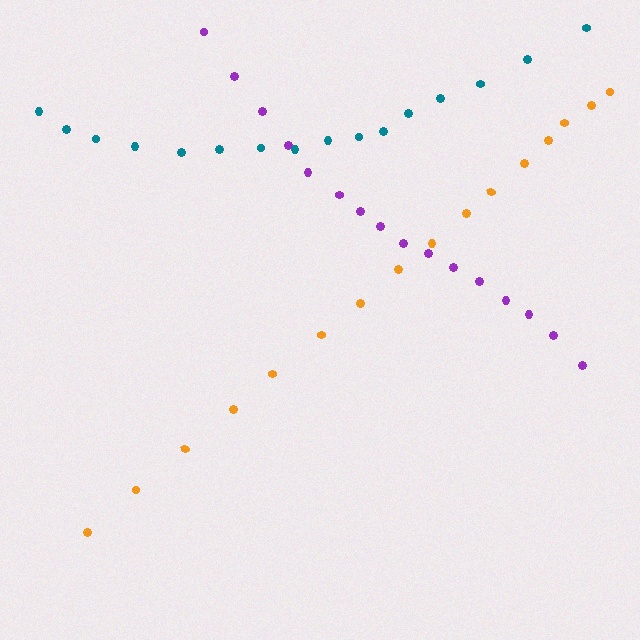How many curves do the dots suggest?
There are 3 distinct paths.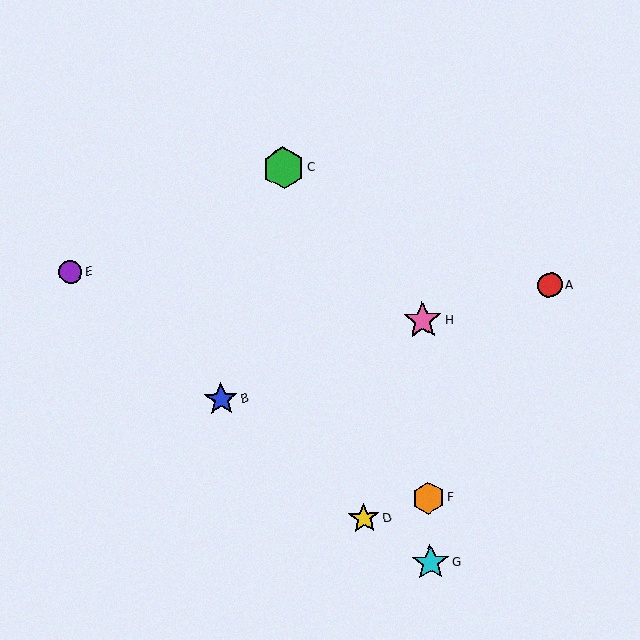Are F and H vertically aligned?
Yes, both are at x≈428.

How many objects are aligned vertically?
3 objects (F, G, H) are aligned vertically.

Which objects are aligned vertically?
Objects F, G, H are aligned vertically.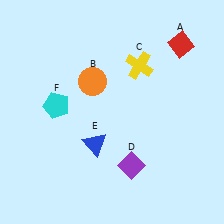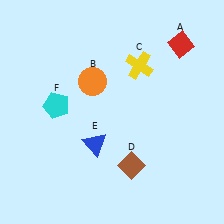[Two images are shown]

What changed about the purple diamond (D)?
In Image 1, D is purple. In Image 2, it changed to brown.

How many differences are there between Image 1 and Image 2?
There is 1 difference between the two images.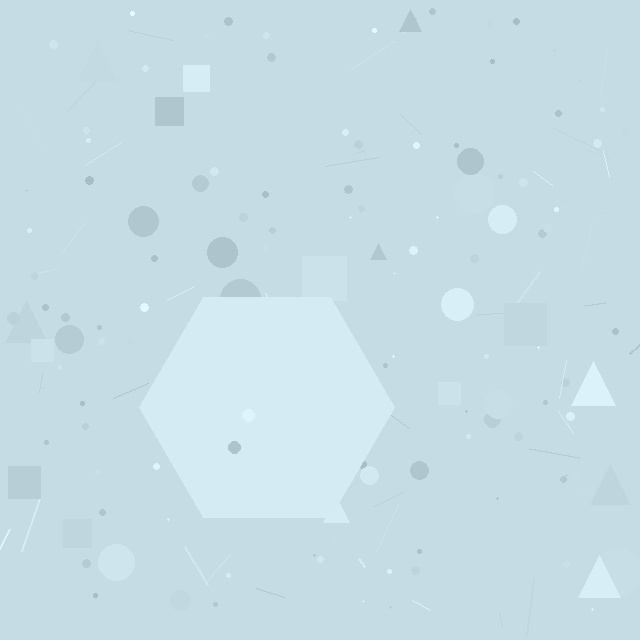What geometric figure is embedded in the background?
A hexagon is embedded in the background.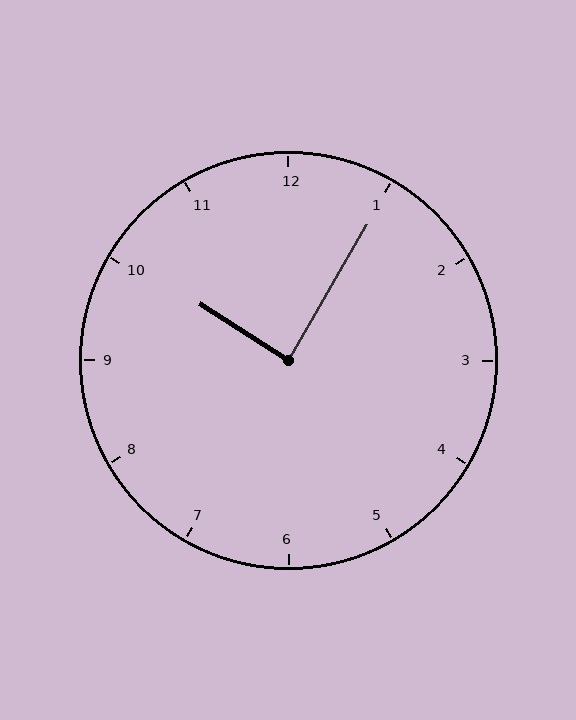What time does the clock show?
10:05.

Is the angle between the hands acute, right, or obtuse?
It is right.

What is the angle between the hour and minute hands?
Approximately 88 degrees.